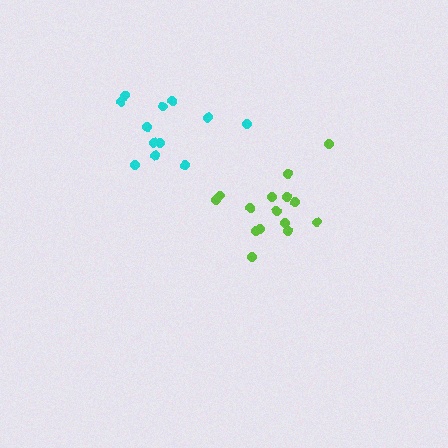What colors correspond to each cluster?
The clusters are colored: cyan, lime.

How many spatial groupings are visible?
There are 2 spatial groupings.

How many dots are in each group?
Group 1: 13 dots, Group 2: 15 dots (28 total).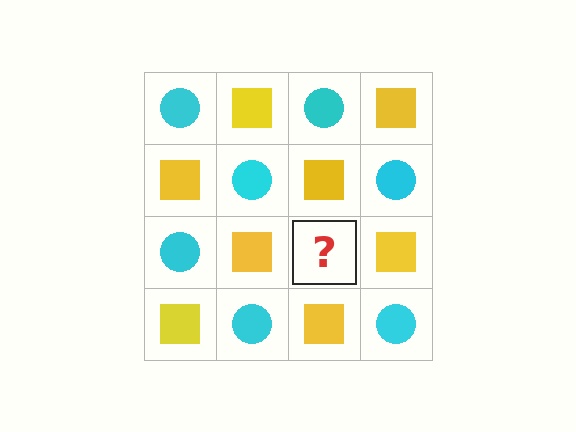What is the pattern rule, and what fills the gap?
The rule is that it alternates cyan circle and yellow square in a checkerboard pattern. The gap should be filled with a cyan circle.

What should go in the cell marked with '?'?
The missing cell should contain a cyan circle.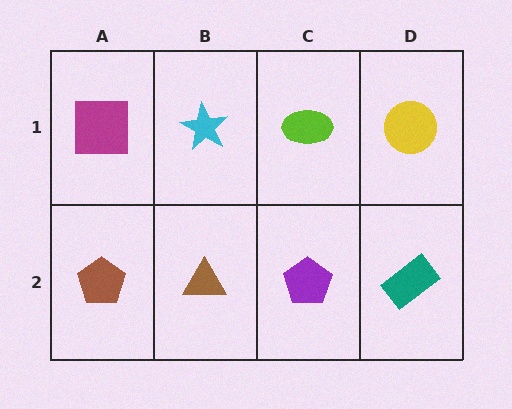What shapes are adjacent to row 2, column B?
A cyan star (row 1, column B), a brown pentagon (row 2, column A), a purple pentagon (row 2, column C).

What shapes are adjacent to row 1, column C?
A purple pentagon (row 2, column C), a cyan star (row 1, column B), a yellow circle (row 1, column D).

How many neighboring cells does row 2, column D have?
2.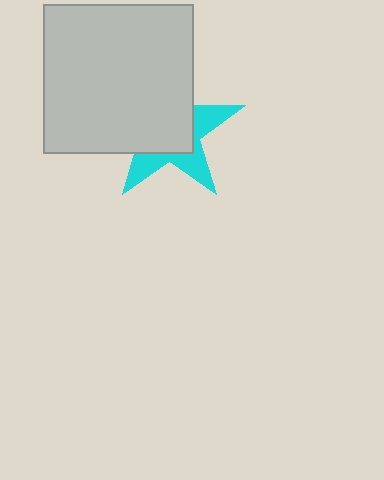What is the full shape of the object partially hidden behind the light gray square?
The partially hidden object is a cyan star.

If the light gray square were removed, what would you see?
You would see the complete cyan star.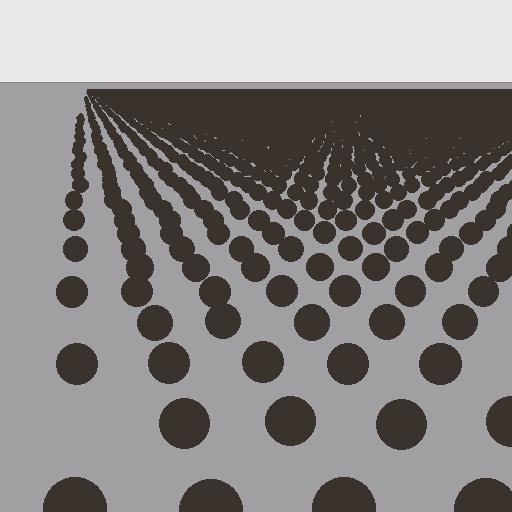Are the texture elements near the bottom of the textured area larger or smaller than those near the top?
Larger. Near the bottom, elements are closer to the viewer and appear at a bigger on-screen size.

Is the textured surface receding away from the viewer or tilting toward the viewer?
The surface is receding away from the viewer. Texture elements get smaller and denser toward the top.